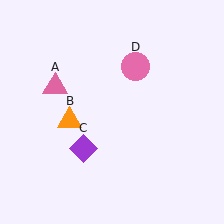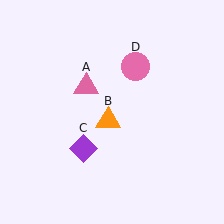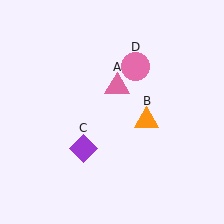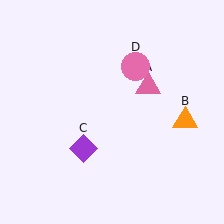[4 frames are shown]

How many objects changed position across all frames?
2 objects changed position: pink triangle (object A), orange triangle (object B).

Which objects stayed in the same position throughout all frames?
Purple diamond (object C) and pink circle (object D) remained stationary.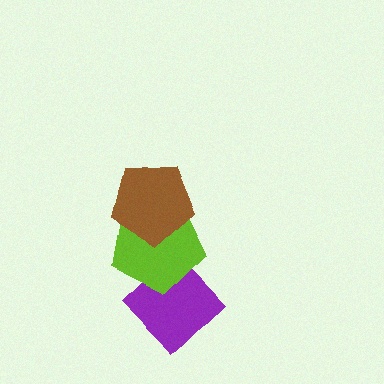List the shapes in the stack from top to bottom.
From top to bottom: the brown pentagon, the lime pentagon, the purple diamond.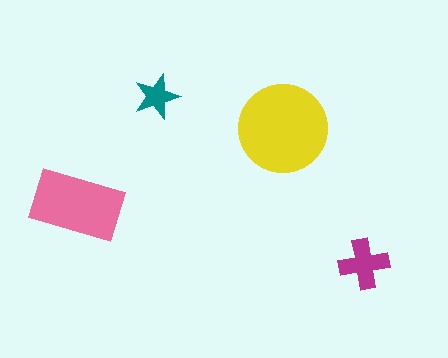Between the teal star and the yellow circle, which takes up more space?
The yellow circle.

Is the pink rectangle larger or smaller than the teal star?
Larger.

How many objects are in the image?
There are 4 objects in the image.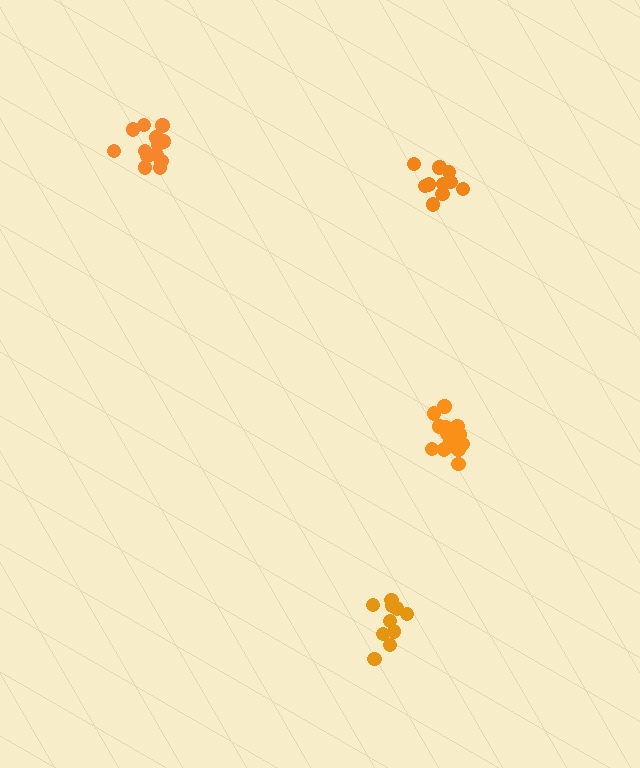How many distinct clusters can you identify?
There are 4 distinct clusters.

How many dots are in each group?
Group 1: 16 dots, Group 2: 10 dots, Group 3: 13 dots, Group 4: 10 dots (49 total).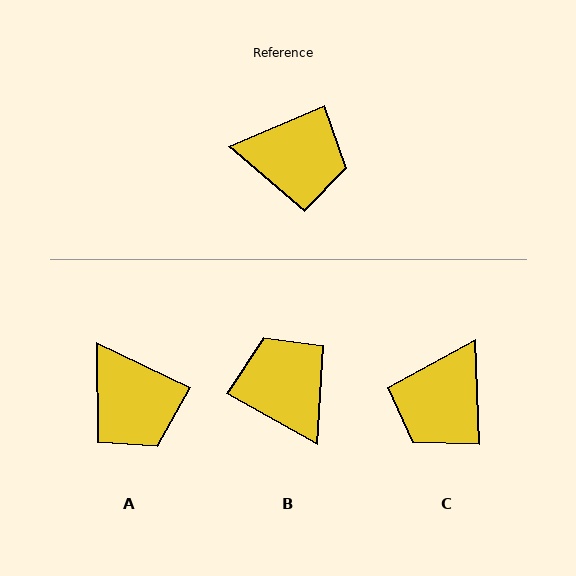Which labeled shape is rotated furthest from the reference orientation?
B, about 127 degrees away.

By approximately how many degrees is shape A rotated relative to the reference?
Approximately 49 degrees clockwise.